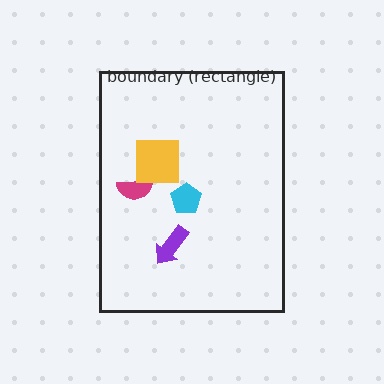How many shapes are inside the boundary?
4 inside, 0 outside.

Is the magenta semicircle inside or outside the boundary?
Inside.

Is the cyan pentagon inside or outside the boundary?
Inside.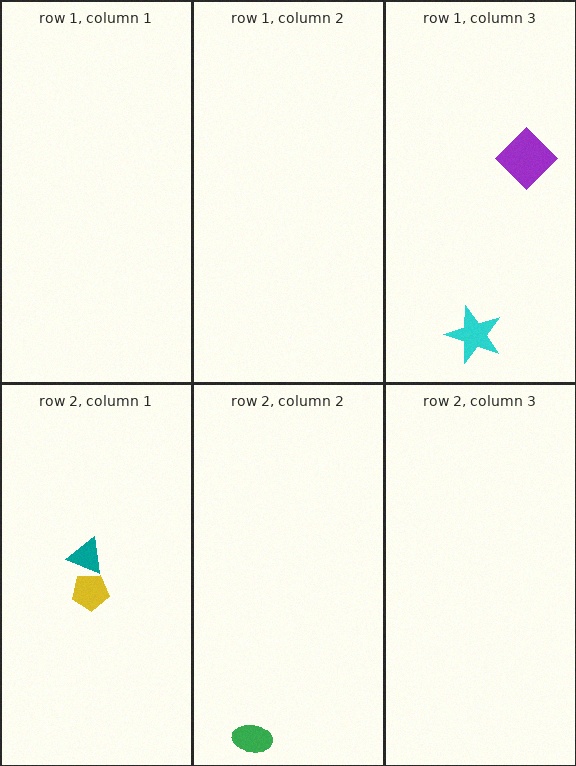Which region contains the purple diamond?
The row 1, column 3 region.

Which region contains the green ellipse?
The row 2, column 2 region.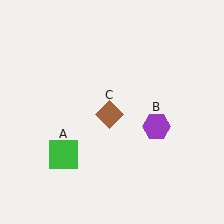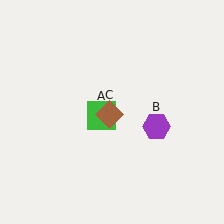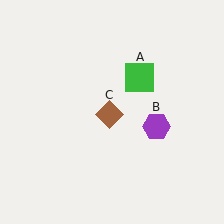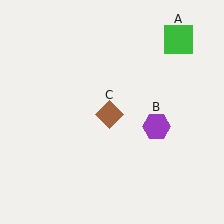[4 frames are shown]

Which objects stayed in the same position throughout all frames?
Purple hexagon (object B) and brown diamond (object C) remained stationary.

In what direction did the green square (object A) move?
The green square (object A) moved up and to the right.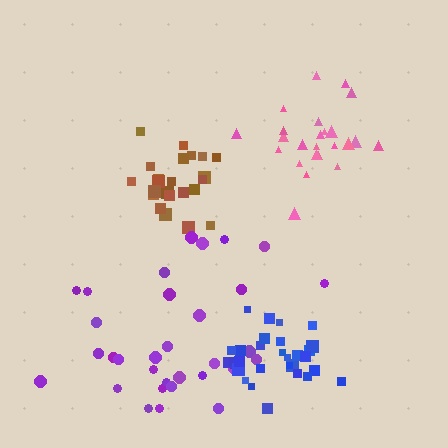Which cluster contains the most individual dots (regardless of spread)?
Purple (32).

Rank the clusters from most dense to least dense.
brown, blue, pink, purple.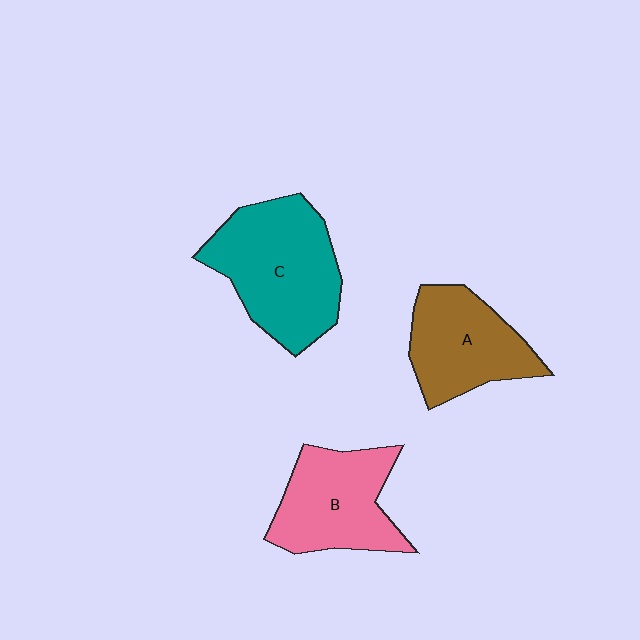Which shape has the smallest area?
Shape A (brown).